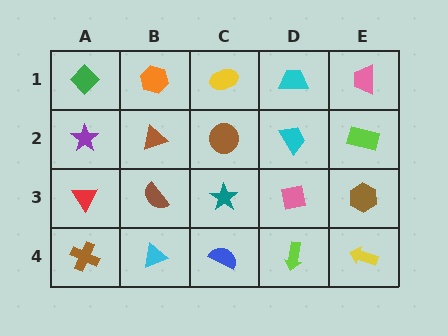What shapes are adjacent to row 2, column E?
A pink trapezoid (row 1, column E), a brown hexagon (row 3, column E), a cyan trapezoid (row 2, column D).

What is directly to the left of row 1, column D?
A yellow ellipse.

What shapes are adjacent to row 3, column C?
A brown circle (row 2, column C), a blue semicircle (row 4, column C), a brown semicircle (row 3, column B), a pink square (row 3, column D).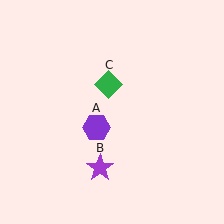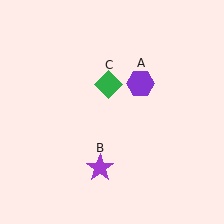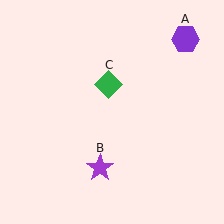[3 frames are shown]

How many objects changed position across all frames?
1 object changed position: purple hexagon (object A).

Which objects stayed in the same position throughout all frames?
Purple star (object B) and green diamond (object C) remained stationary.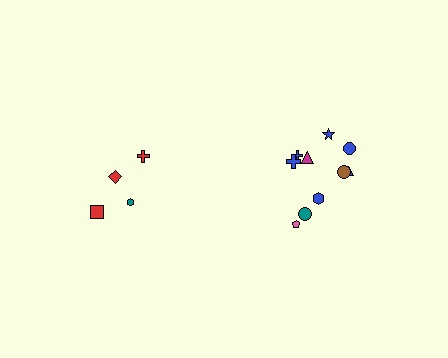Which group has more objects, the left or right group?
The right group.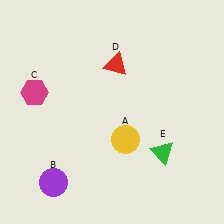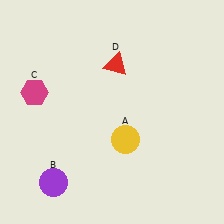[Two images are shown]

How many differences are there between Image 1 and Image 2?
There is 1 difference between the two images.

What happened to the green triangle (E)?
The green triangle (E) was removed in Image 2. It was in the bottom-right area of Image 1.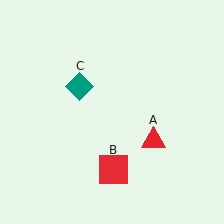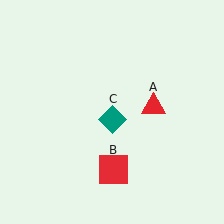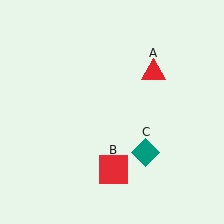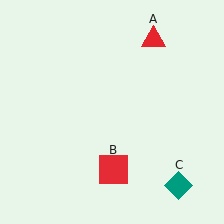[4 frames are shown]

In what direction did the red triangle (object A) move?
The red triangle (object A) moved up.